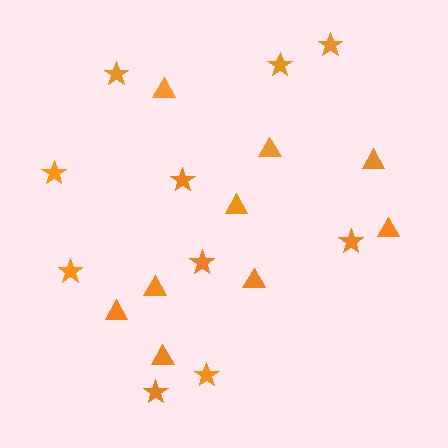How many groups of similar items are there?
There are 2 groups: one group of stars (10) and one group of triangles (9).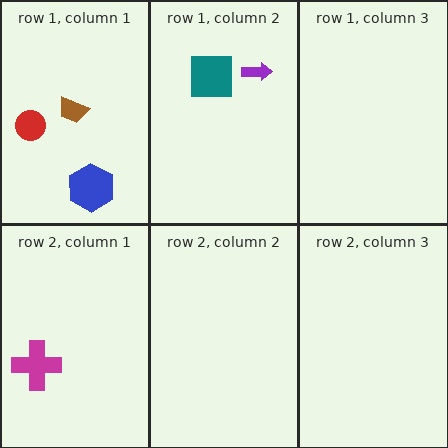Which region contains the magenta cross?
The row 2, column 1 region.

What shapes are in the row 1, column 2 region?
The purple arrow, the teal square.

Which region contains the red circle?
The row 1, column 1 region.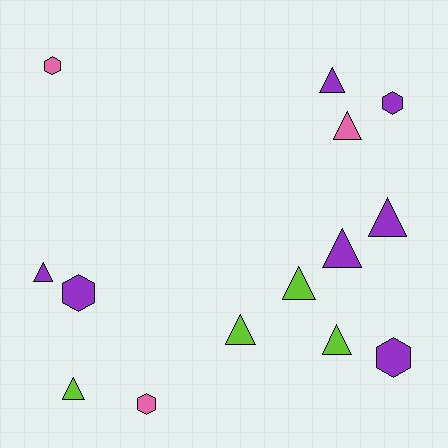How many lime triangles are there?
There are 4 lime triangles.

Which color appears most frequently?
Purple, with 7 objects.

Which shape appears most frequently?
Triangle, with 9 objects.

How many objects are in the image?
There are 14 objects.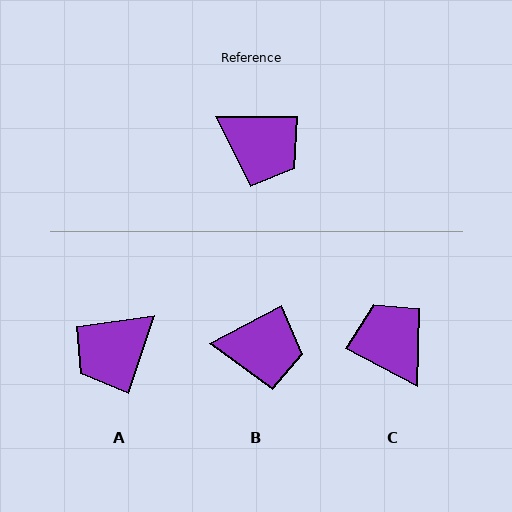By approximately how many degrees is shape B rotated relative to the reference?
Approximately 27 degrees counter-clockwise.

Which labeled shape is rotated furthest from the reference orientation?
C, about 151 degrees away.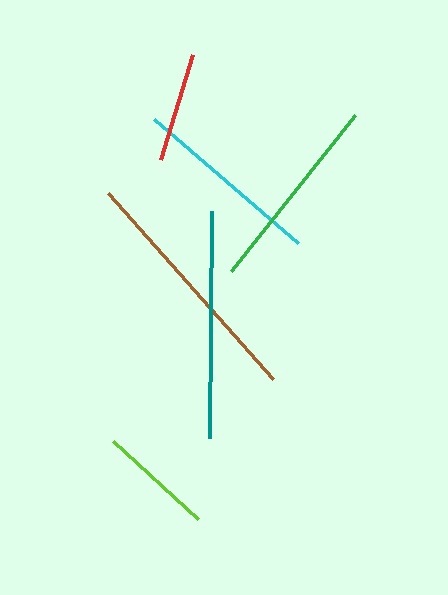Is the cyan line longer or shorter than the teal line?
The teal line is longer than the cyan line.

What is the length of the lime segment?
The lime segment is approximately 116 pixels long.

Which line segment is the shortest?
The red line is the shortest at approximately 110 pixels.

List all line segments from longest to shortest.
From longest to shortest: brown, teal, green, cyan, lime, red.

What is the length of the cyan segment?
The cyan segment is approximately 190 pixels long.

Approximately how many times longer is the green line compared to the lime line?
The green line is approximately 1.7 times the length of the lime line.